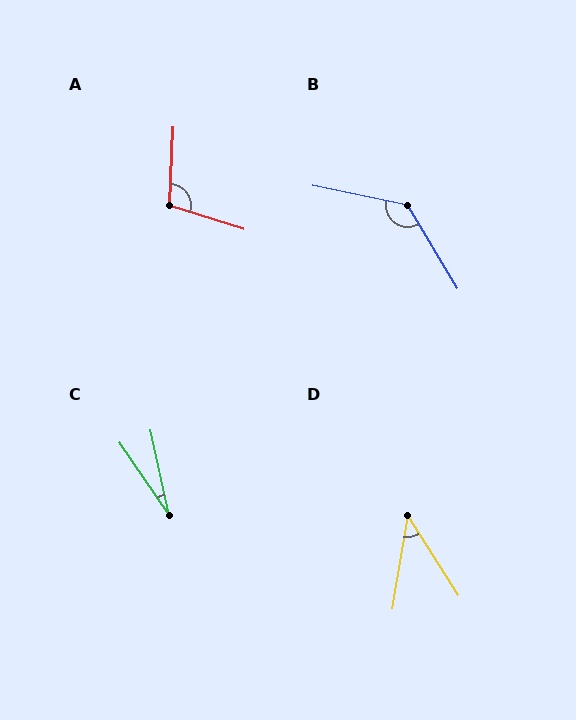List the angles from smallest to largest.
C (22°), D (42°), A (105°), B (132°).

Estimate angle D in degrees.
Approximately 42 degrees.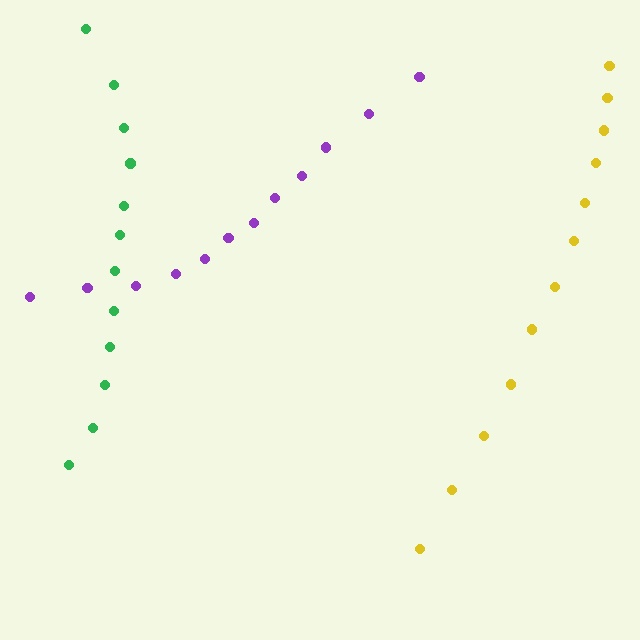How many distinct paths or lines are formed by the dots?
There are 3 distinct paths.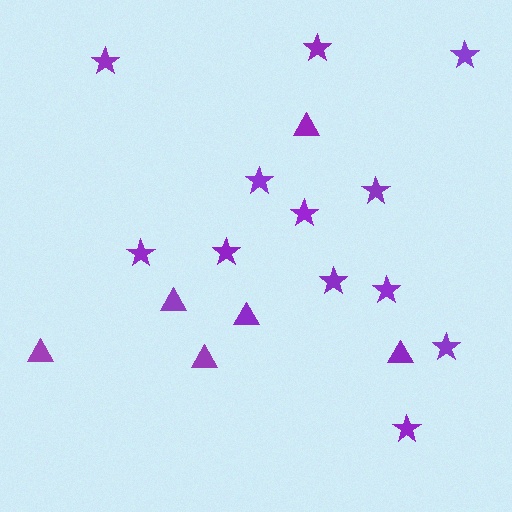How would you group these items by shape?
There are 2 groups: one group of stars (12) and one group of triangles (6).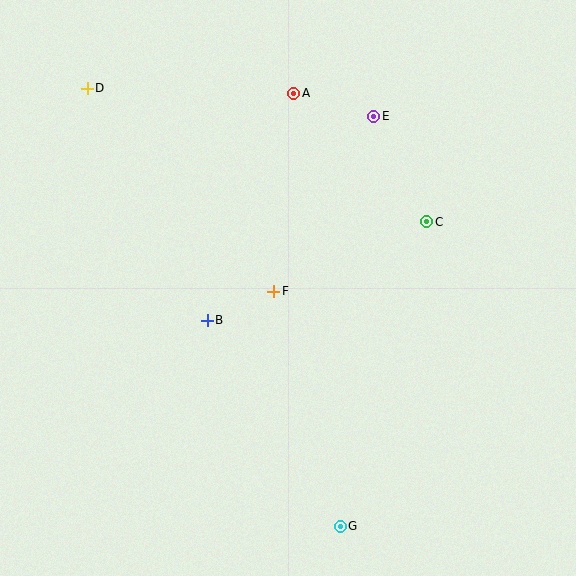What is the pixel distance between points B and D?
The distance between B and D is 261 pixels.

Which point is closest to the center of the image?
Point F at (274, 291) is closest to the center.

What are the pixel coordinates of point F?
Point F is at (274, 291).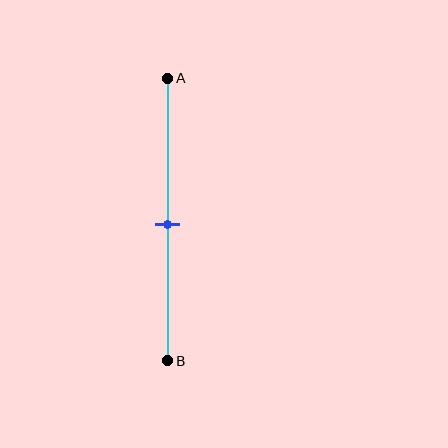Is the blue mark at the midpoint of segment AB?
Yes, the mark is approximately at the midpoint.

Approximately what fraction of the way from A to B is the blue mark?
The blue mark is approximately 50% of the way from A to B.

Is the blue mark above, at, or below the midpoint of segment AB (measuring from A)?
The blue mark is approximately at the midpoint of segment AB.